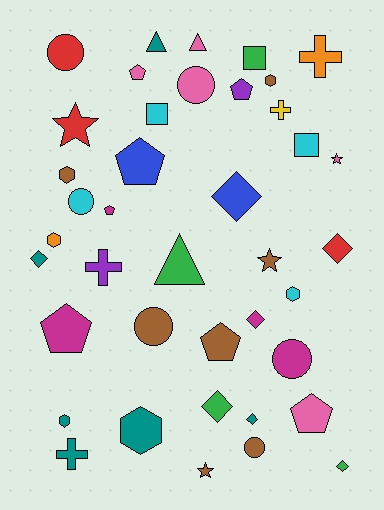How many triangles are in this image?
There are 3 triangles.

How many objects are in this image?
There are 40 objects.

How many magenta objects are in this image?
There are 4 magenta objects.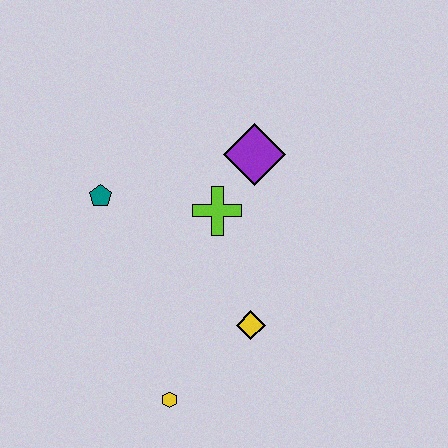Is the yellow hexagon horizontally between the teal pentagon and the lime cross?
Yes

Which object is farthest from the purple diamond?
The yellow hexagon is farthest from the purple diamond.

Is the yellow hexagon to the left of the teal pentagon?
No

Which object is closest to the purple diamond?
The lime cross is closest to the purple diamond.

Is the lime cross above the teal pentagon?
No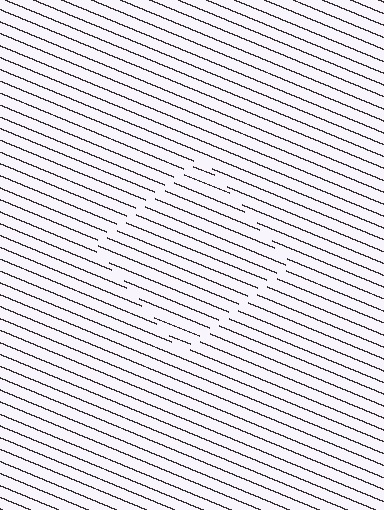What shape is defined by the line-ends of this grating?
An illusory square. The interior of the shape contains the same grating, shifted by half a period — the contour is defined by the phase discontinuity where line-ends from the inner and outer gratings abut.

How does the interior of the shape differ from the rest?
The interior of the shape contains the same grating, shifted by half a period — the contour is defined by the phase discontinuity where line-ends from the inner and outer gratings abut.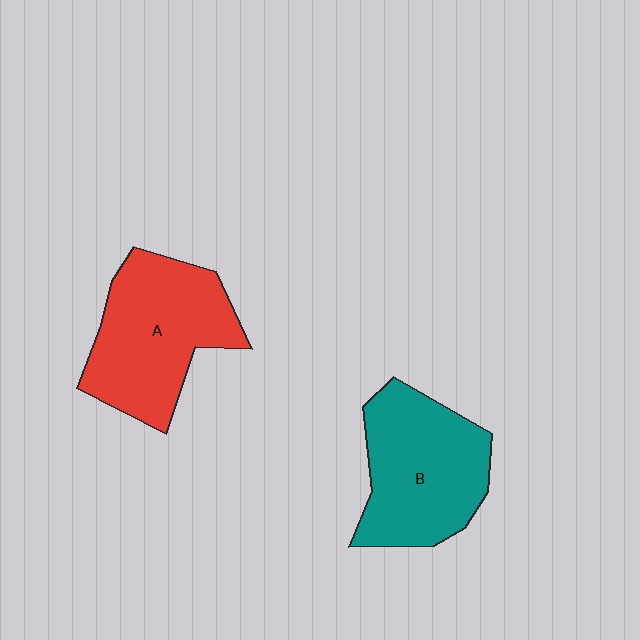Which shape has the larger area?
Shape A (red).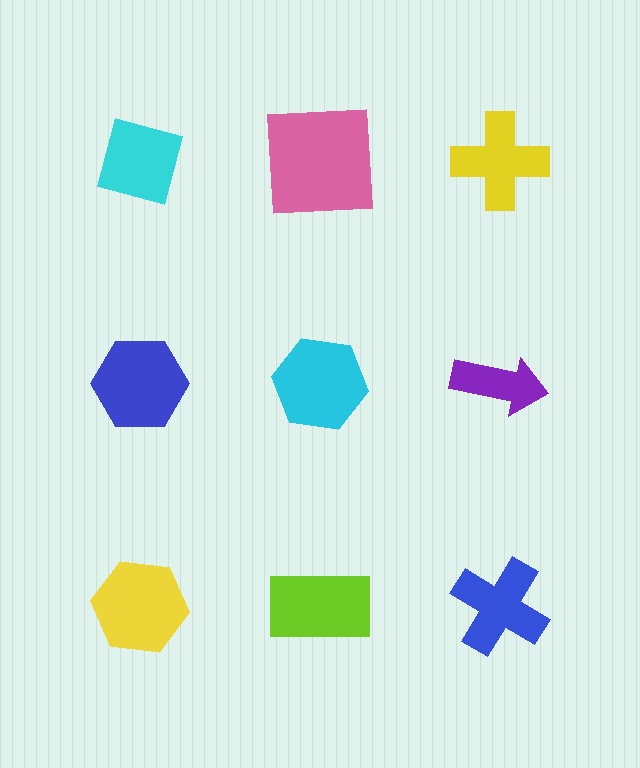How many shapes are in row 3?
3 shapes.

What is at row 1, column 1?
A cyan square.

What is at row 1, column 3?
A yellow cross.